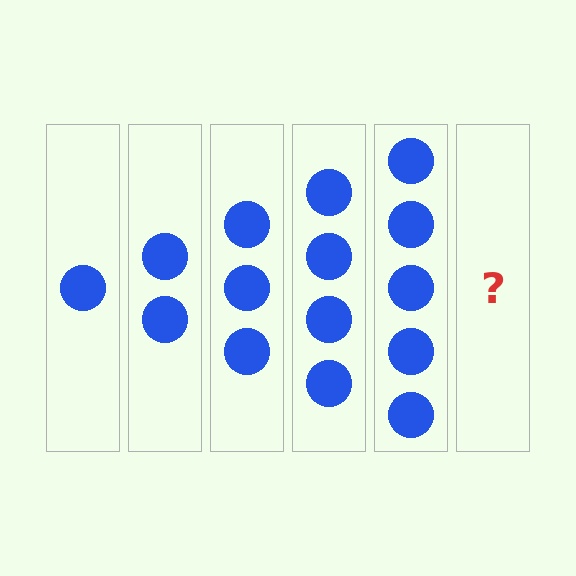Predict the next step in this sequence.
The next step is 6 circles.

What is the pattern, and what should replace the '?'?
The pattern is that each step adds one more circle. The '?' should be 6 circles.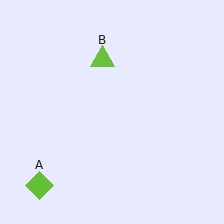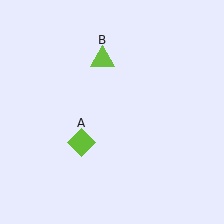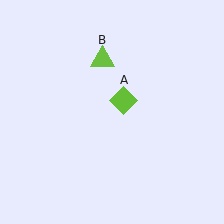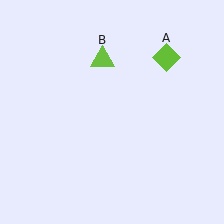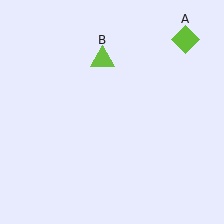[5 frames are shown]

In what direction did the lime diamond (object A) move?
The lime diamond (object A) moved up and to the right.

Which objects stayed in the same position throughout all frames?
Lime triangle (object B) remained stationary.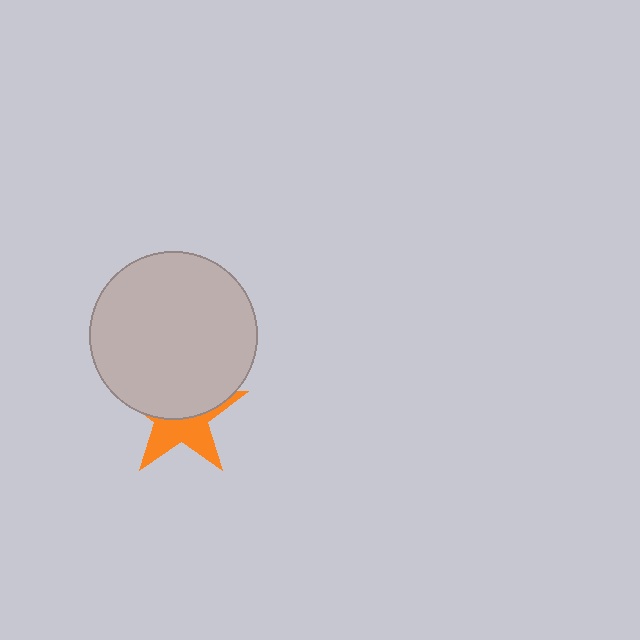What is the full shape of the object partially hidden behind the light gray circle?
The partially hidden object is an orange star.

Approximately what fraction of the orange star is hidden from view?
Roughly 55% of the orange star is hidden behind the light gray circle.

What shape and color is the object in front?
The object in front is a light gray circle.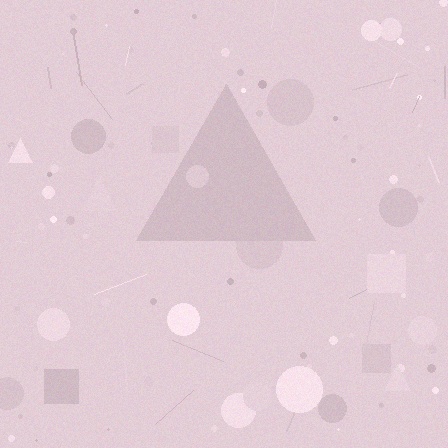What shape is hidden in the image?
A triangle is hidden in the image.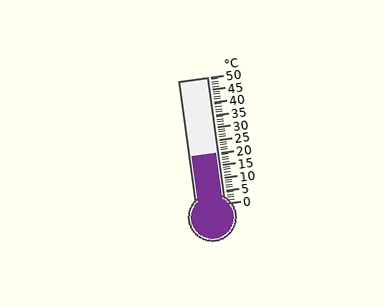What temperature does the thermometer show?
The thermometer shows approximately 20°C.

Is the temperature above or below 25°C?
The temperature is below 25°C.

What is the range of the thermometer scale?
The thermometer scale ranges from 0°C to 50°C.